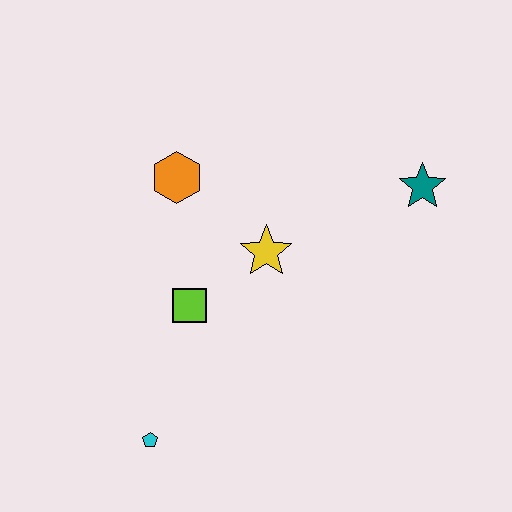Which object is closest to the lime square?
The yellow star is closest to the lime square.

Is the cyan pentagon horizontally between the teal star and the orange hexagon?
No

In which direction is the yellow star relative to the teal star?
The yellow star is to the left of the teal star.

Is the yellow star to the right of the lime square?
Yes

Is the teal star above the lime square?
Yes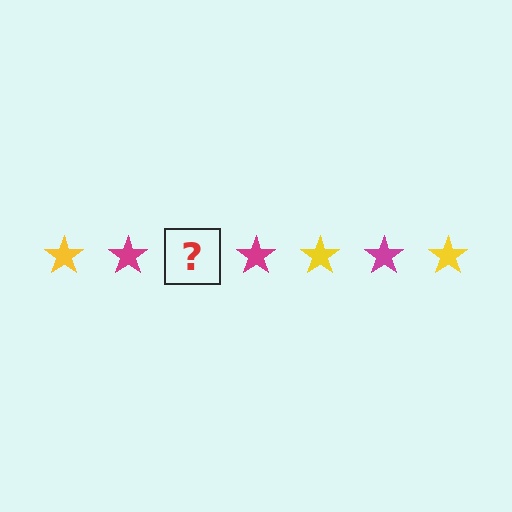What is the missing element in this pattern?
The missing element is a yellow star.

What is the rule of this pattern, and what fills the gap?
The rule is that the pattern cycles through yellow, magenta stars. The gap should be filled with a yellow star.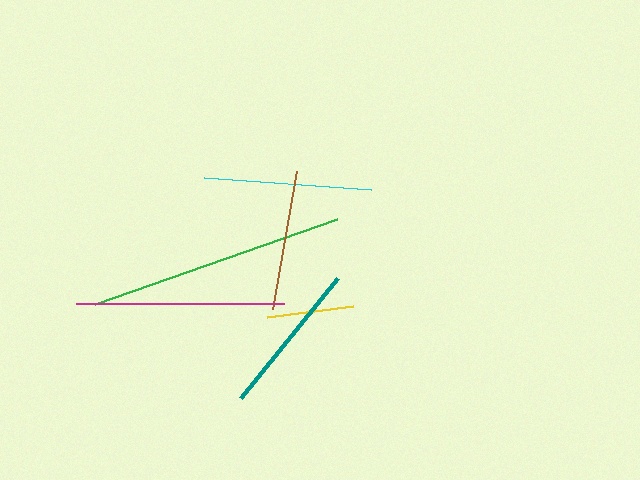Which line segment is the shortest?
The yellow line is the shortest at approximately 87 pixels.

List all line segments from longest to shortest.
From longest to shortest: green, magenta, cyan, teal, brown, yellow.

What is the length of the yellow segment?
The yellow segment is approximately 87 pixels long.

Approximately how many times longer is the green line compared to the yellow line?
The green line is approximately 2.9 times the length of the yellow line.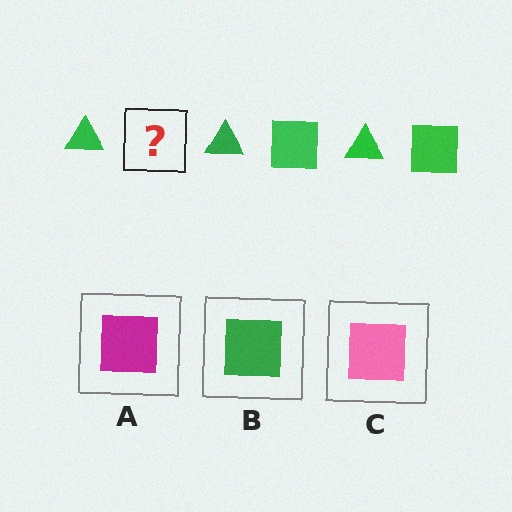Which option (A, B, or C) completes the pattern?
B.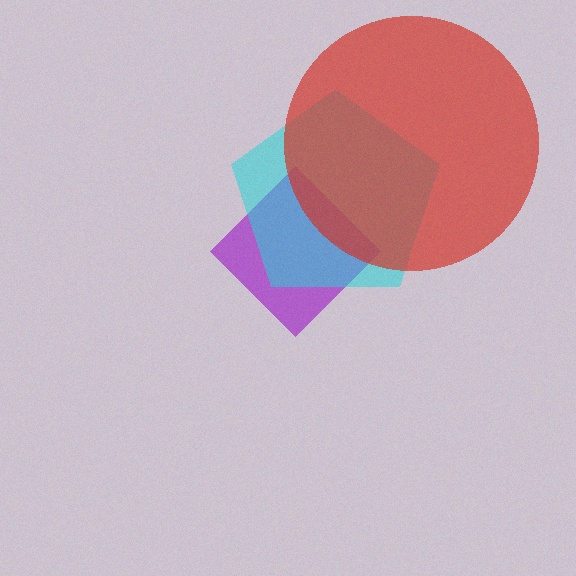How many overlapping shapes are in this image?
There are 3 overlapping shapes in the image.